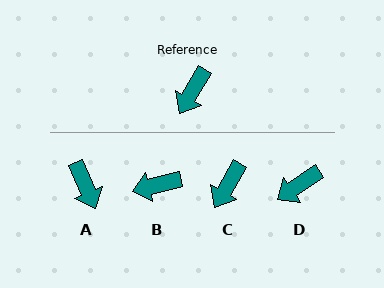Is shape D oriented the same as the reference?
No, it is off by about 26 degrees.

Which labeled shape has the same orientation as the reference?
C.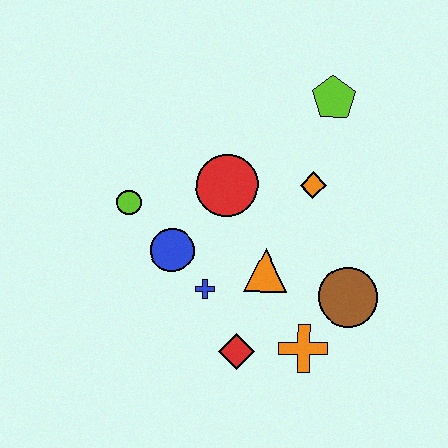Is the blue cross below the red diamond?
No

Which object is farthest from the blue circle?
The lime pentagon is farthest from the blue circle.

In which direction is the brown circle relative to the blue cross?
The brown circle is to the right of the blue cross.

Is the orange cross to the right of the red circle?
Yes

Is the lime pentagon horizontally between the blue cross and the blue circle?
No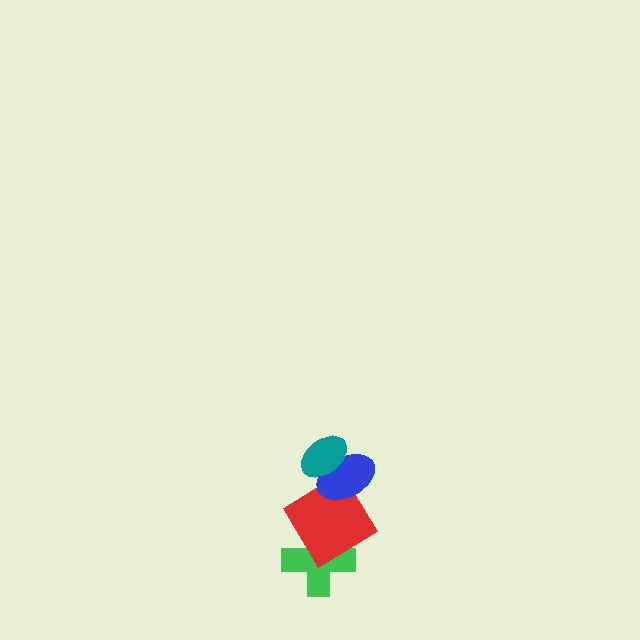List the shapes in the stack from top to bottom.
From top to bottom: the teal ellipse, the blue ellipse, the red diamond, the green cross.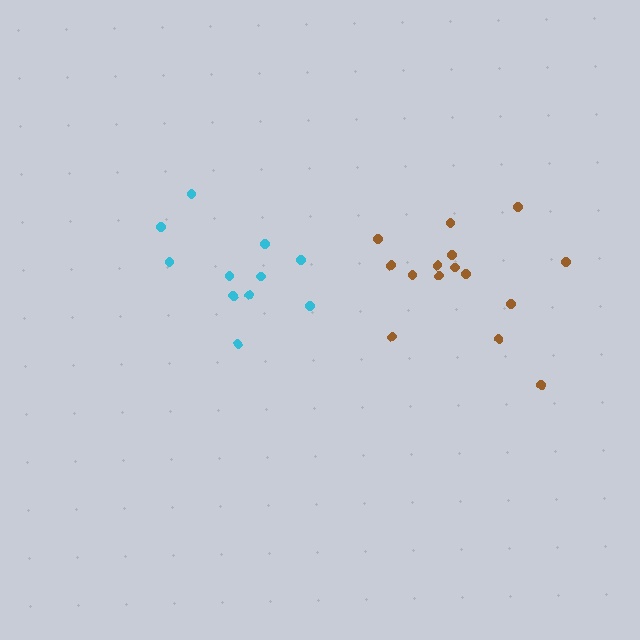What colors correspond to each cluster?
The clusters are colored: cyan, brown.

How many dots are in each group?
Group 1: 11 dots, Group 2: 15 dots (26 total).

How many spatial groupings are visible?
There are 2 spatial groupings.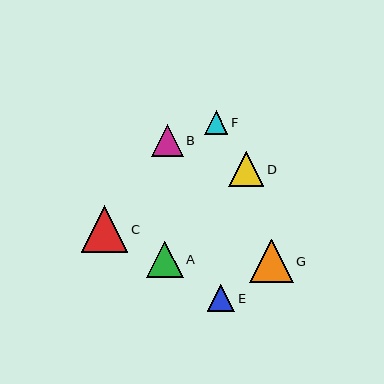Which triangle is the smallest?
Triangle F is the smallest with a size of approximately 24 pixels.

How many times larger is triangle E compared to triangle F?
Triangle E is approximately 1.1 times the size of triangle F.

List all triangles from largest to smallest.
From largest to smallest: C, G, A, D, B, E, F.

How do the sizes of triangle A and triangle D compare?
Triangle A and triangle D are approximately the same size.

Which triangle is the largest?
Triangle C is the largest with a size of approximately 46 pixels.